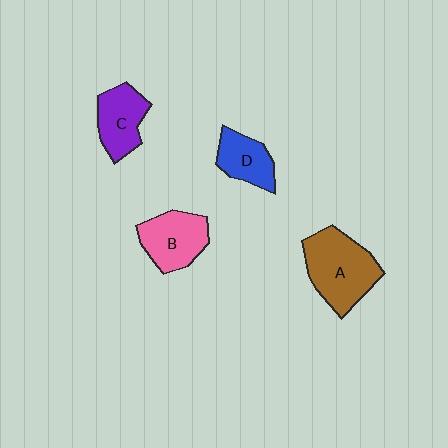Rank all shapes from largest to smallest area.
From largest to smallest: A (brown), B (pink), C (purple), D (blue).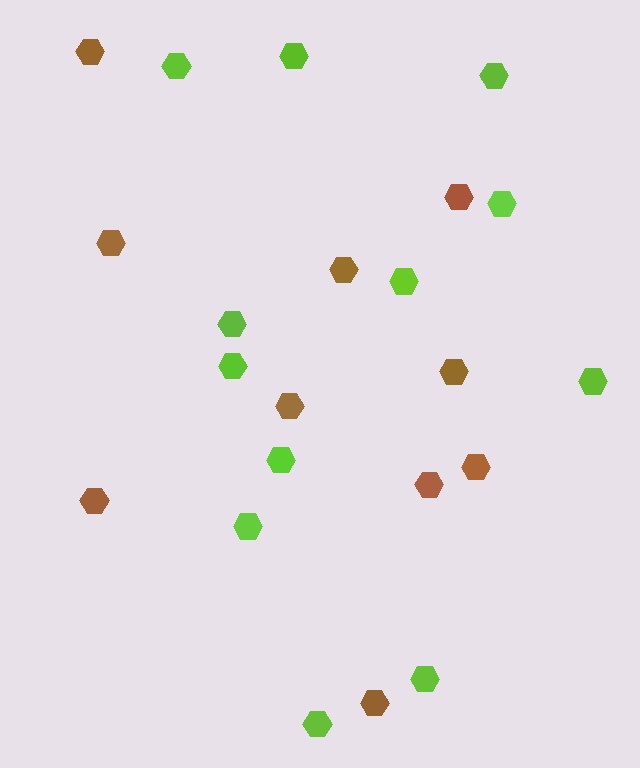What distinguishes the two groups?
There are 2 groups: one group of brown hexagons (10) and one group of lime hexagons (12).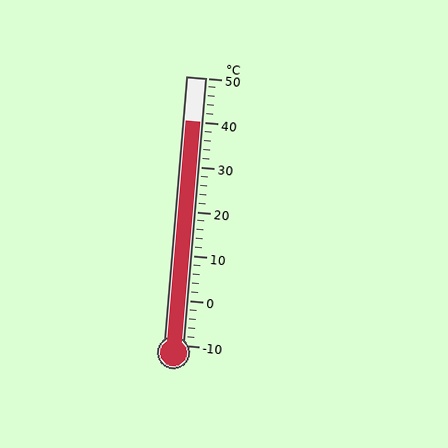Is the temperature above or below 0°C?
The temperature is above 0°C.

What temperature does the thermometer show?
The thermometer shows approximately 40°C.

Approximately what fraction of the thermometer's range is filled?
The thermometer is filled to approximately 85% of its range.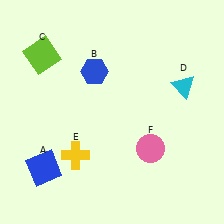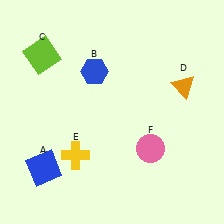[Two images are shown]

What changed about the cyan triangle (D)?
In Image 1, D is cyan. In Image 2, it changed to orange.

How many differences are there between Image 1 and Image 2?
There is 1 difference between the two images.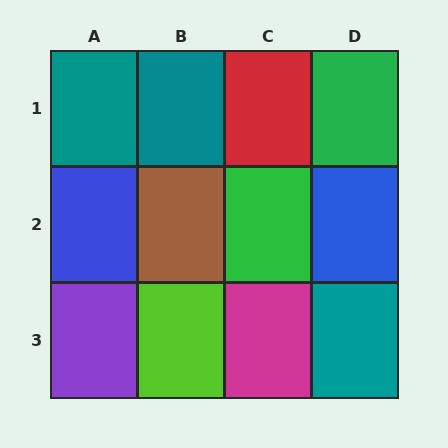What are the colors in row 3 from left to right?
Purple, lime, magenta, teal.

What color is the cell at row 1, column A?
Teal.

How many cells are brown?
1 cell is brown.